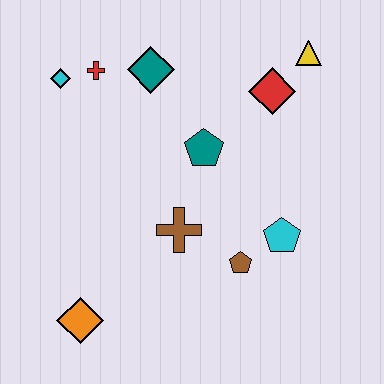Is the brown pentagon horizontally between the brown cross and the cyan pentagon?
Yes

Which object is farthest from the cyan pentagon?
The cyan diamond is farthest from the cyan pentagon.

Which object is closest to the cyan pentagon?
The brown pentagon is closest to the cyan pentagon.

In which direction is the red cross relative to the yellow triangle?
The red cross is to the left of the yellow triangle.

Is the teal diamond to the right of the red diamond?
No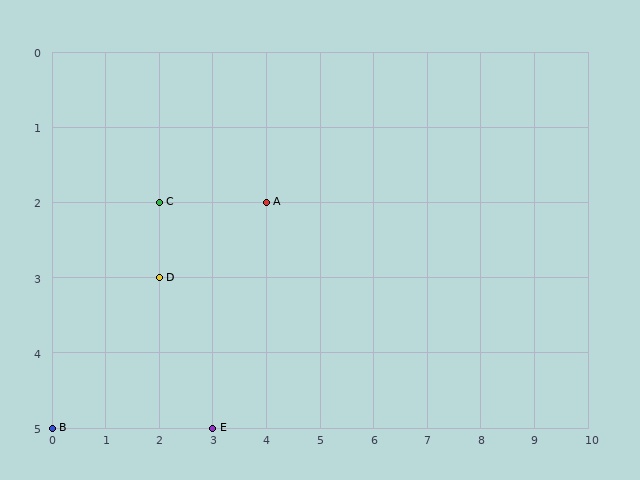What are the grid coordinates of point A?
Point A is at grid coordinates (4, 2).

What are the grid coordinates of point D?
Point D is at grid coordinates (2, 3).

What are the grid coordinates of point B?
Point B is at grid coordinates (0, 5).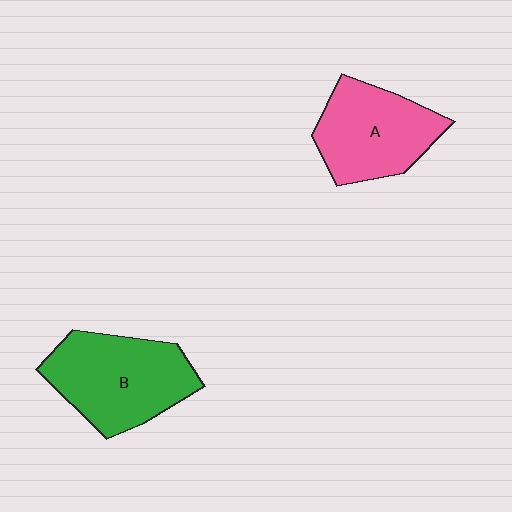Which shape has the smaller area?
Shape A (pink).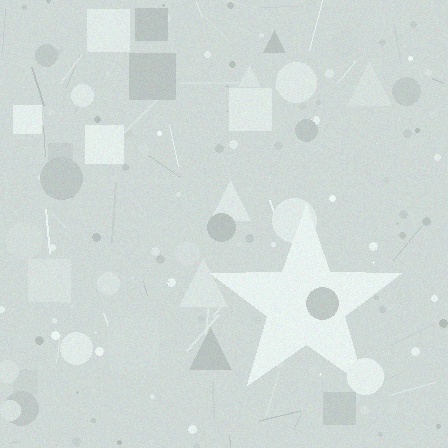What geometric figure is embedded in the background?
A star is embedded in the background.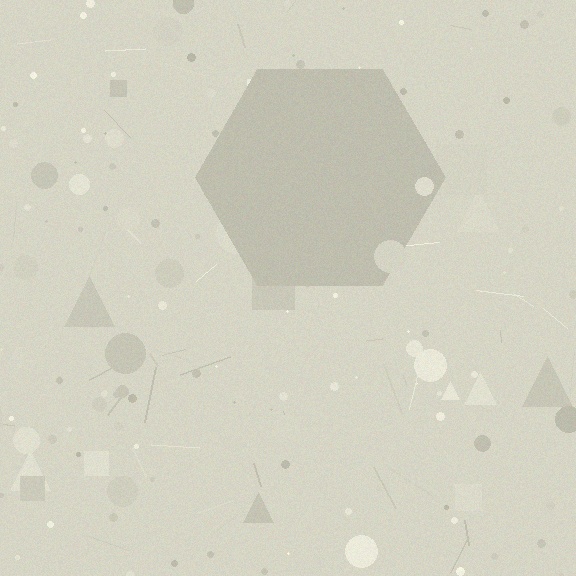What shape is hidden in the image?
A hexagon is hidden in the image.